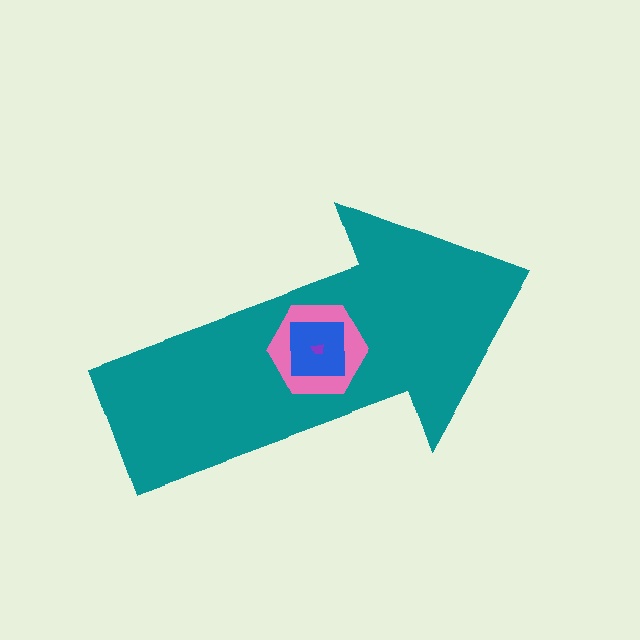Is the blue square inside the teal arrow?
Yes.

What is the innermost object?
The purple trapezoid.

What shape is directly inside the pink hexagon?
The blue square.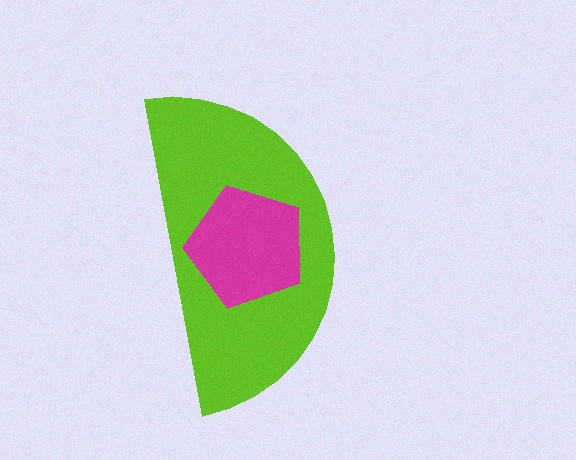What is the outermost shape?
The lime semicircle.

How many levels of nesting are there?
2.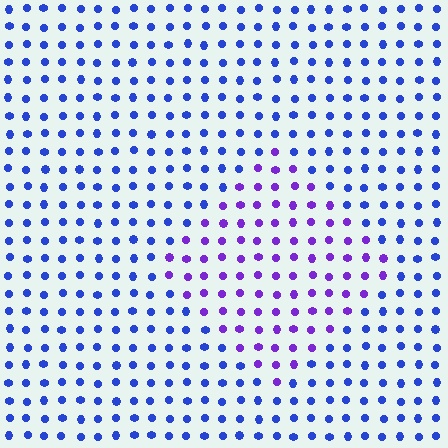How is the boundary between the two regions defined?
The boundary is defined purely by a slight shift in hue (about 40 degrees). Spacing, size, and orientation are identical on both sides.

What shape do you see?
I see a diamond.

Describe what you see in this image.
The image is filled with small blue elements in a uniform arrangement. A diamond-shaped region is visible where the elements are tinted to a slightly different hue, forming a subtle color boundary.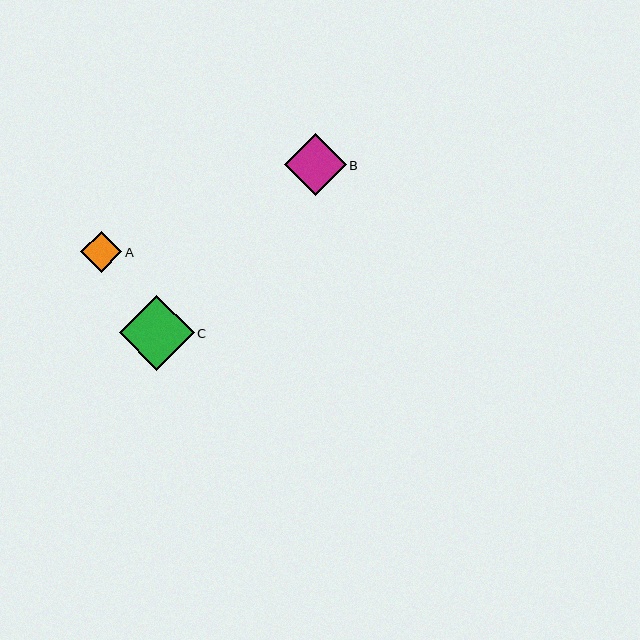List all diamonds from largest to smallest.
From largest to smallest: C, B, A.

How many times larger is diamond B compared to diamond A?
Diamond B is approximately 1.5 times the size of diamond A.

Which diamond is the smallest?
Diamond A is the smallest with a size of approximately 41 pixels.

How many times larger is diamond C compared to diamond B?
Diamond C is approximately 1.2 times the size of diamond B.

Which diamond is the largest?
Diamond C is the largest with a size of approximately 75 pixels.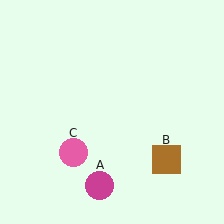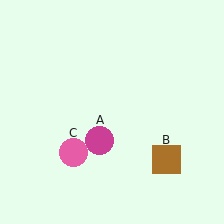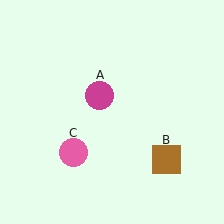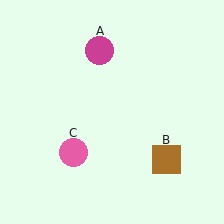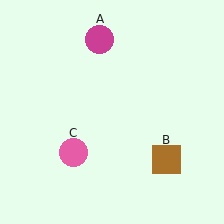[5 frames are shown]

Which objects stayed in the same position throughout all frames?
Brown square (object B) and pink circle (object C) remained stationary.